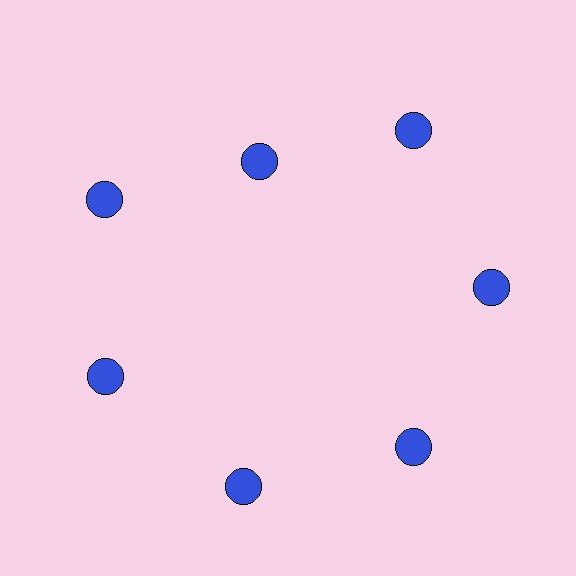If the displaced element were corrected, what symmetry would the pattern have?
It would have 7-fold rotational symmetry — the pattern would map onto itself every 51 degrees.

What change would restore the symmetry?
The symmetry would be restored by moving it outward, back onto the ring so that all 7 circles sit at equal angles and equal distance from the center.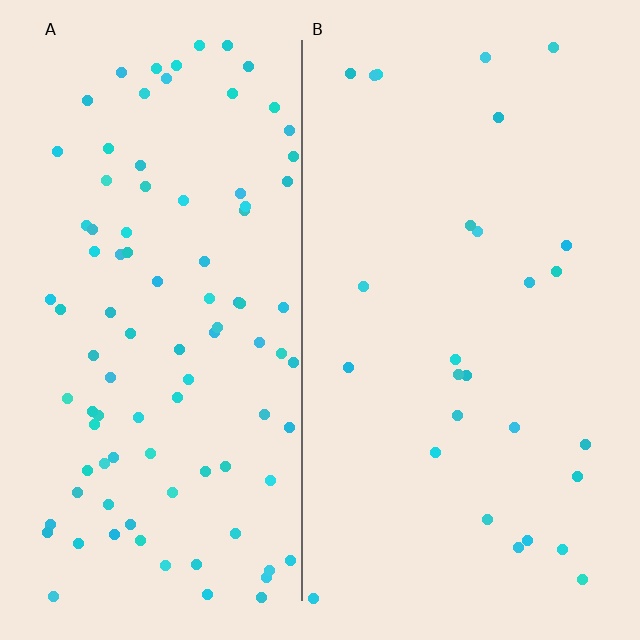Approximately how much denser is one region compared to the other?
Approximately 3.4× — region A over region B.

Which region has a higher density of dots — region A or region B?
A (the left).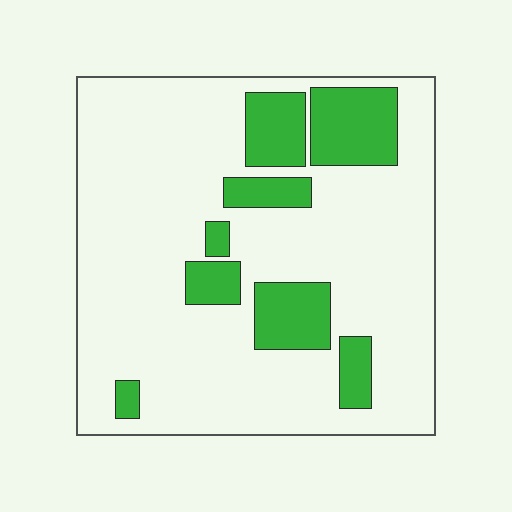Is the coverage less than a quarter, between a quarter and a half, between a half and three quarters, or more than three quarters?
Less than a quarter.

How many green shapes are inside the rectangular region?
8.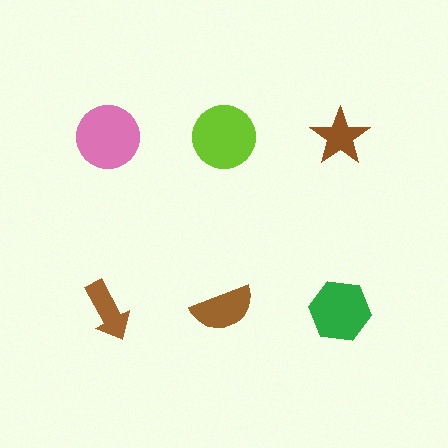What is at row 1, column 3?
A brown star.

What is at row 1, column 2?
A lime circle.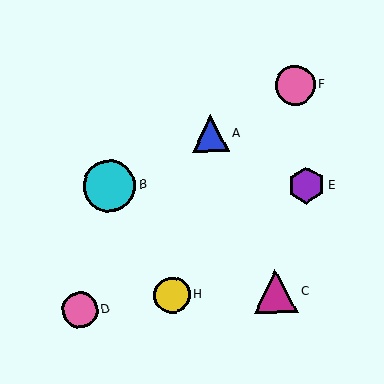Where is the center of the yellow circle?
The center of the yellow circle is at (172, 295).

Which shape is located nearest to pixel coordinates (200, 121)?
The blue triangle (labeled A) at (211, 133) is nearest to that location.